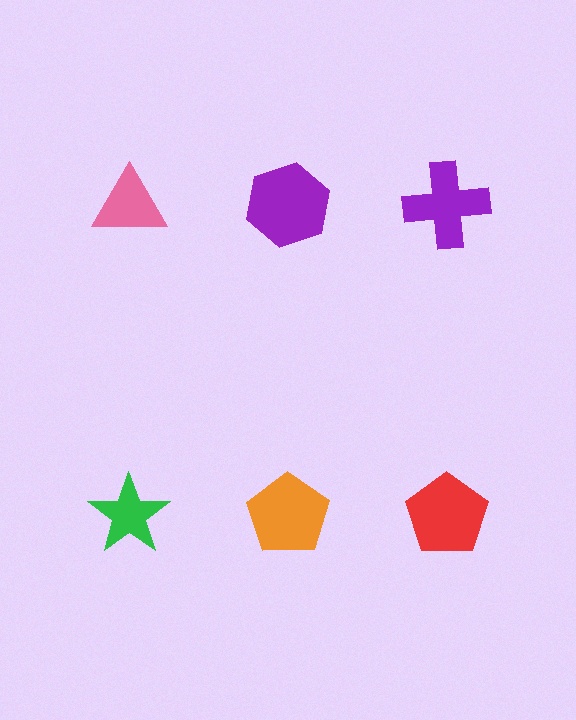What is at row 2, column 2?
An orange pentagon.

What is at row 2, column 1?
A green star.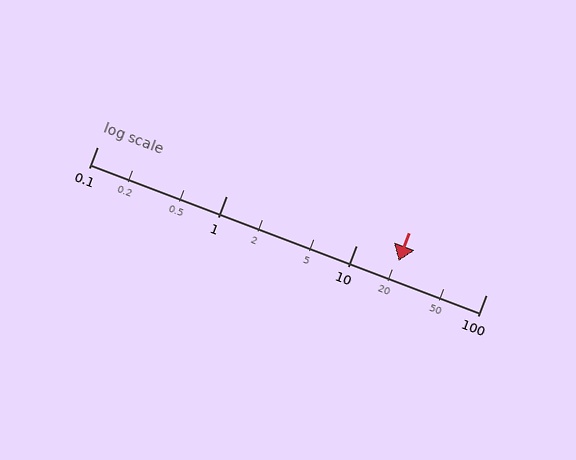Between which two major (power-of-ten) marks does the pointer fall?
The pointer is between 10 and 100.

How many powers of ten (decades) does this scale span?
The scale spans 3 decades, from 0.1 to 100.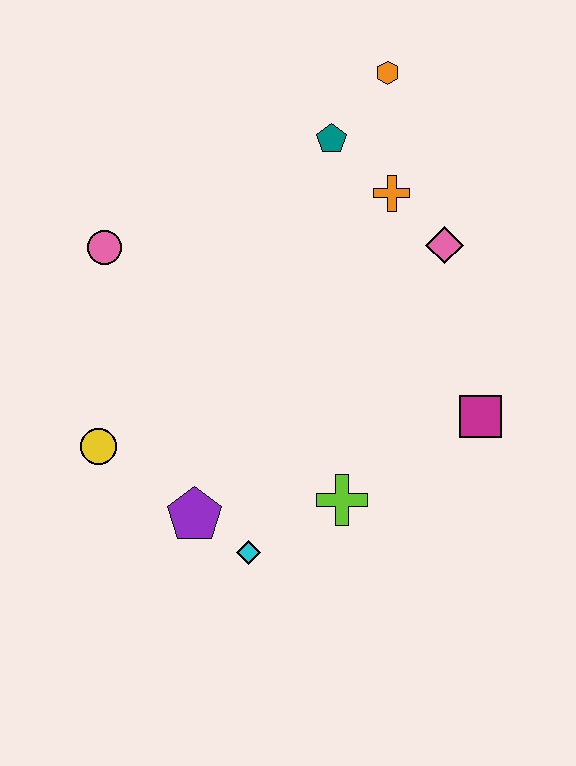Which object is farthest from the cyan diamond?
The orange hexagon is farthest from the cyan diamond.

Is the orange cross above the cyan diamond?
Yes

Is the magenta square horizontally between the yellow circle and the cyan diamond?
No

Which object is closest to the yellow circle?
The purple pentagon is closest to the yellow circle.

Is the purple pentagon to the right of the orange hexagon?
No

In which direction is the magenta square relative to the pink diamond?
The magenta square is below the pink diamond.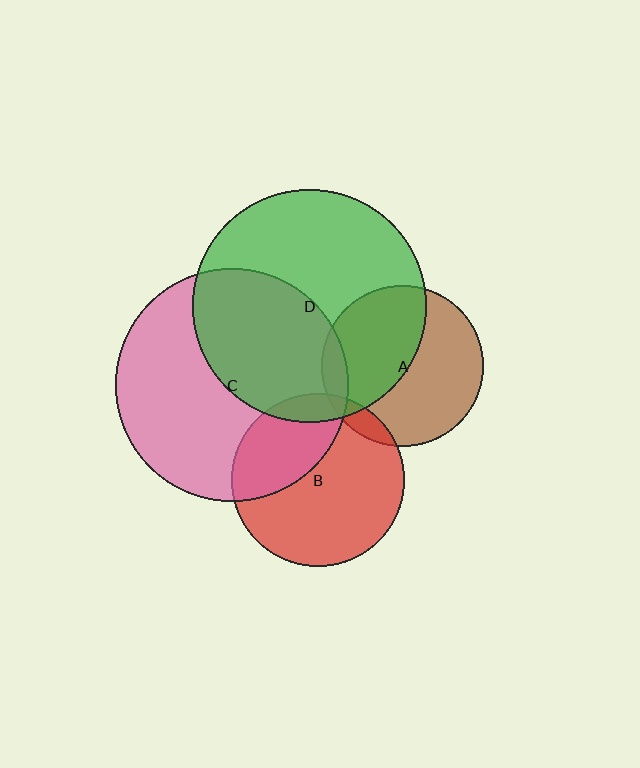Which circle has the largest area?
Circle D (green).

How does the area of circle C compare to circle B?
Approximately 1.8 times.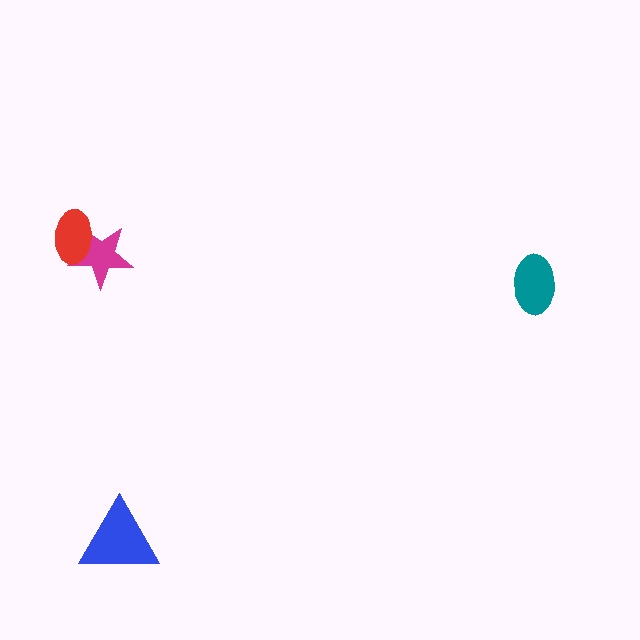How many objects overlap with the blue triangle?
0 objects overlap with the blue triangle.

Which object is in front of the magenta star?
The red ellipse is in front of the magenta star.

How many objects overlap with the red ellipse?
1 object overlaps with the red ellipse.